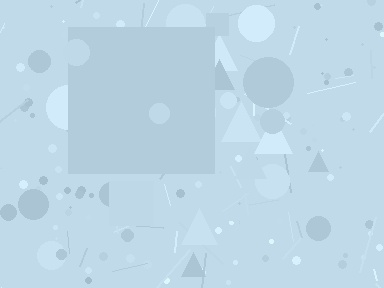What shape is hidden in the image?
A square is hidden in the image.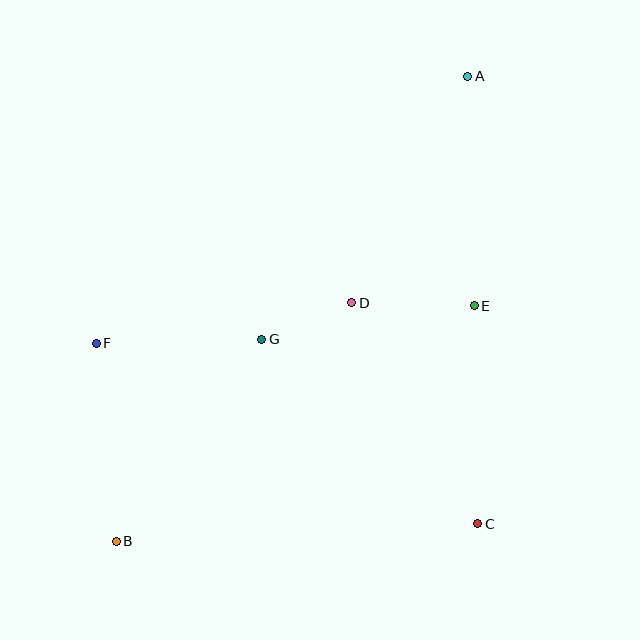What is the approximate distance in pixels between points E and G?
The distance between E and G is approximately 215 pixels.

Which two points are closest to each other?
Points D and G are closest to each other.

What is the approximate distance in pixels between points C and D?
The distance between C and D is approximately 254 pixels.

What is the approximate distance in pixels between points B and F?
The distance between B and F is approximately 199 pixels.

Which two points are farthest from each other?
Points A and B are farthest from each other.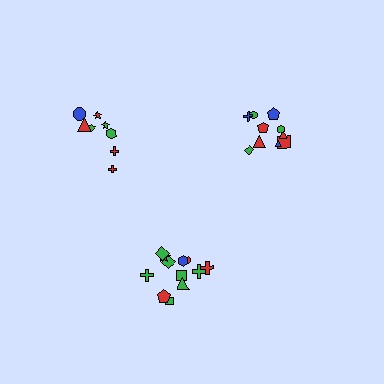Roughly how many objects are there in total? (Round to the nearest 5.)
Roughly 30 objects in total.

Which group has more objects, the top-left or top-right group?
The top-right group.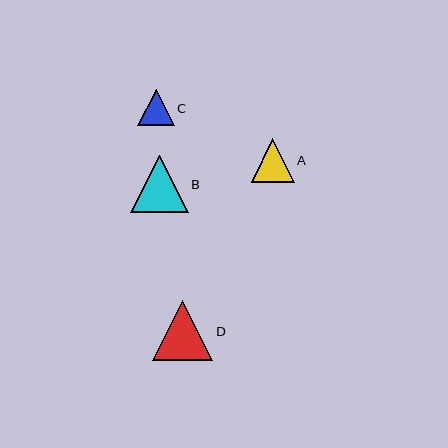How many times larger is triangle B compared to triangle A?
Triangle B is approximately 1.3 times the size of triangle A.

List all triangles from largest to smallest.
From largest to smallest: D, B, A, C.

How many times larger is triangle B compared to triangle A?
Triangle B is approximately 1.3 times the size of triangle A.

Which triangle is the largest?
Triangle D is the largest with a size of approximately 60 pixels.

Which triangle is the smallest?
Triangle C is the smallest with a size of approximately 36 pixels.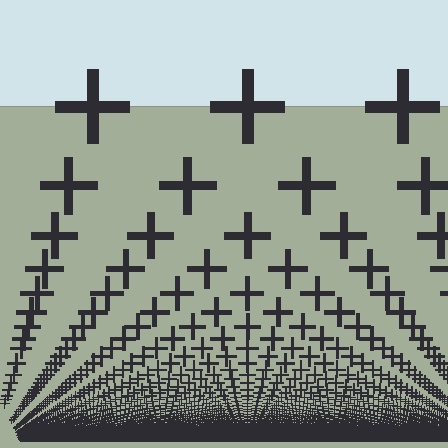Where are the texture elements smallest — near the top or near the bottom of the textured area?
Near the bottom.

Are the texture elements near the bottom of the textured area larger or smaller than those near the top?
Smaller. The gradient is inverted — elements near the bottom are smaller and denser.